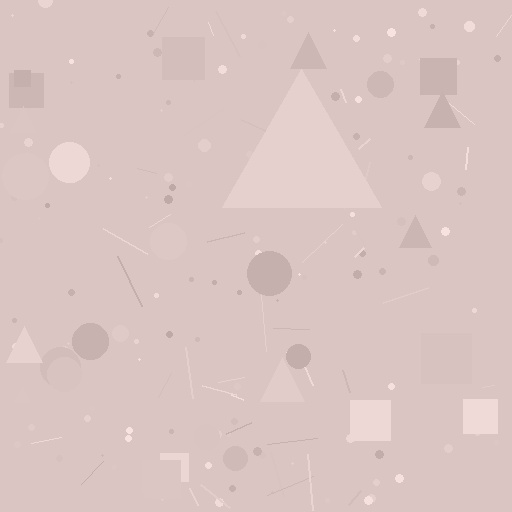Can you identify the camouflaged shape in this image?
The camouflaged shape is a triangle.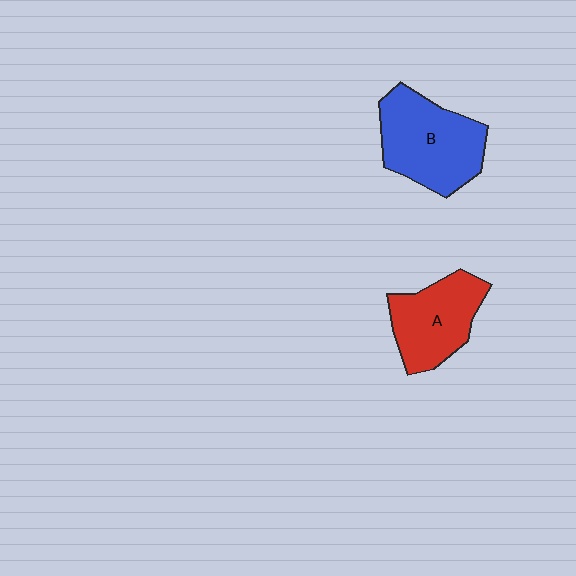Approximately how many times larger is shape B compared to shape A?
Approximately 1.2 times.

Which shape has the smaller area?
Shape A (red).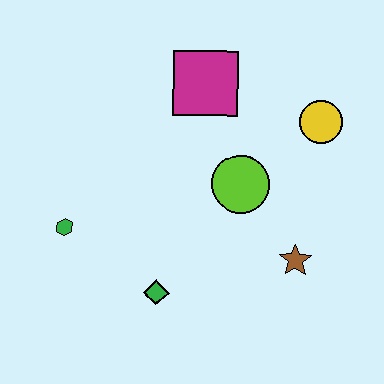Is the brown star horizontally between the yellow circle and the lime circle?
Yes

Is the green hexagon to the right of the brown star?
No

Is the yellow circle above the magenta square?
No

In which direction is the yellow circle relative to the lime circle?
The yellow circle is to the right of the lime circle.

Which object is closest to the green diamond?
The green hexagon is closest to the green diamond.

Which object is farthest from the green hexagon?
The yellow circle is farthest from the green hexagon.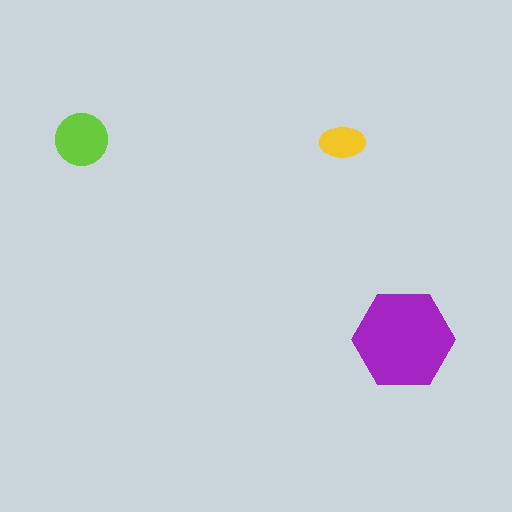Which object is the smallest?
The yellow ellipse.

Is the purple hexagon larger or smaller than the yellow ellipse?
Larger.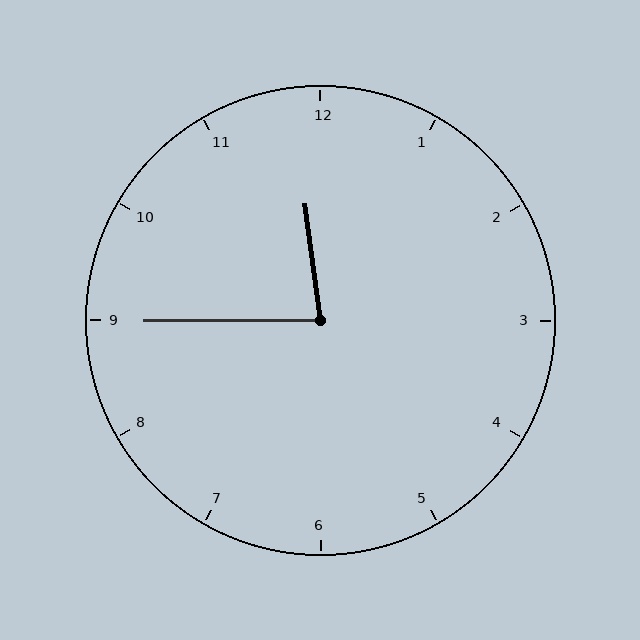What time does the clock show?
11:45.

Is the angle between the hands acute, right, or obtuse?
It is acute.